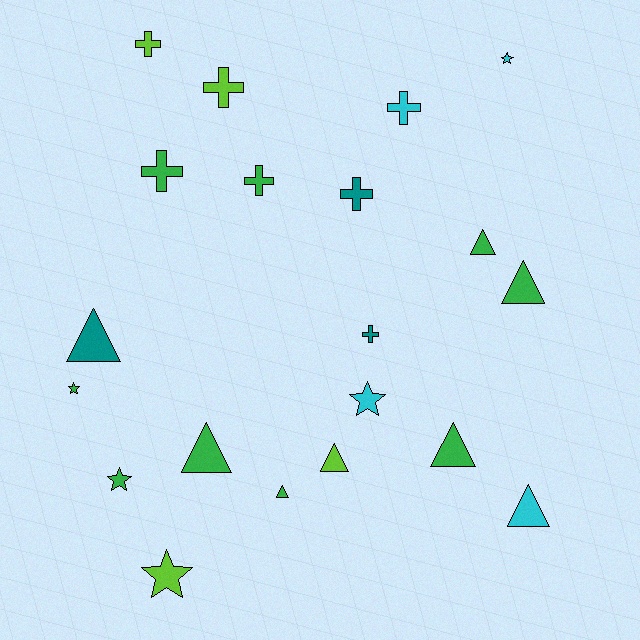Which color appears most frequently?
Green, with 9 objects.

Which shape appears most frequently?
Triangle, with 8 objects.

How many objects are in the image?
There are 20 objects.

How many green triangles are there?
There are 5 green triangles.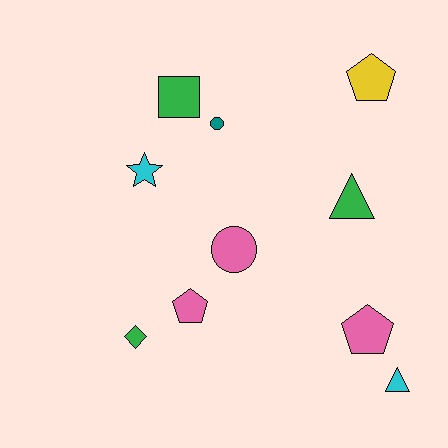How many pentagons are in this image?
There are 3 pentagons.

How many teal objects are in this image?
There is 1 teal object.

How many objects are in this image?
There are 10 objects.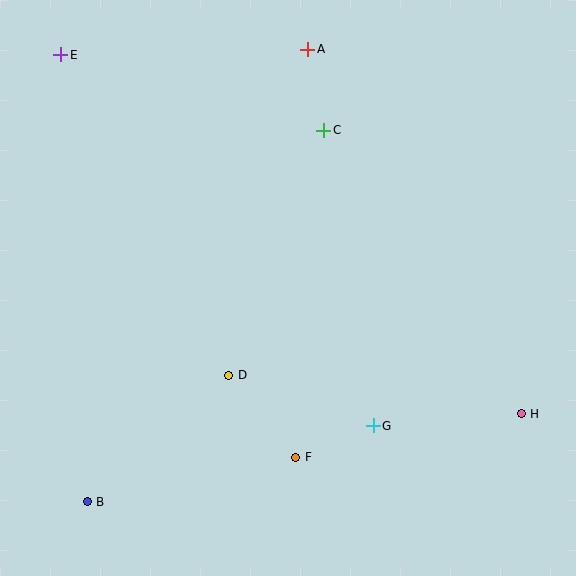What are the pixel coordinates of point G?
Point G is at (373, 426).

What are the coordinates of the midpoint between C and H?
The midpoint between C and H is at (422, 272).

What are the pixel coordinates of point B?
Point B is at (87, 502).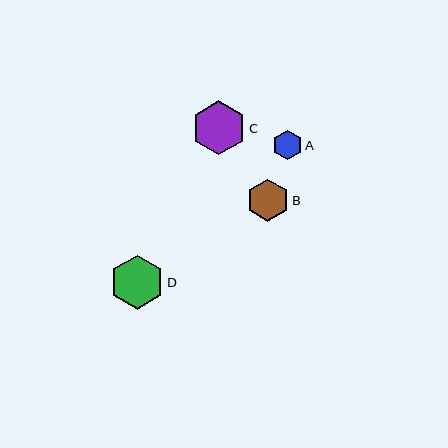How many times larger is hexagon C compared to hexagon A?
Hexagon C is approximately 1.8 times the size of hexagon A.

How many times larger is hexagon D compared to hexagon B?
Hexagon D is approximately 1.3 times the size of hexagon B.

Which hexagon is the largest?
Hexagon D is the largest with a size of approximately 54 pixels.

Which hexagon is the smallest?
Hexagon A is the smallest with a size of approximately 29 pixels.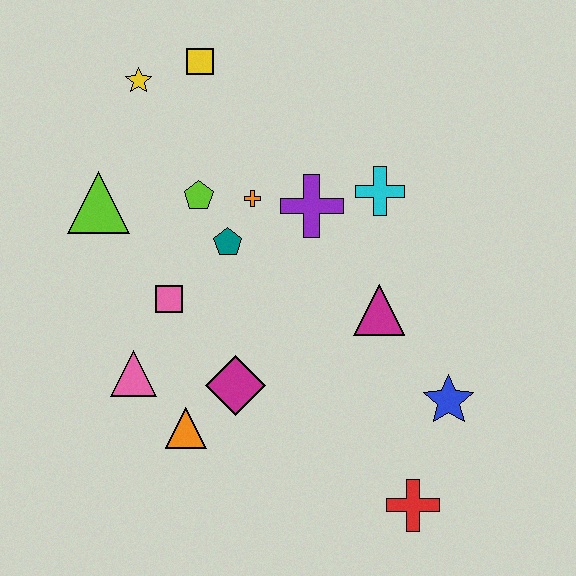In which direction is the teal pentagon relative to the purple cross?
The teal pentagon is to the left of the purple cross.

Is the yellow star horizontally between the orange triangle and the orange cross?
No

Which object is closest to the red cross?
The blue star is closest to the red cross.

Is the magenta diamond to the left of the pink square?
No